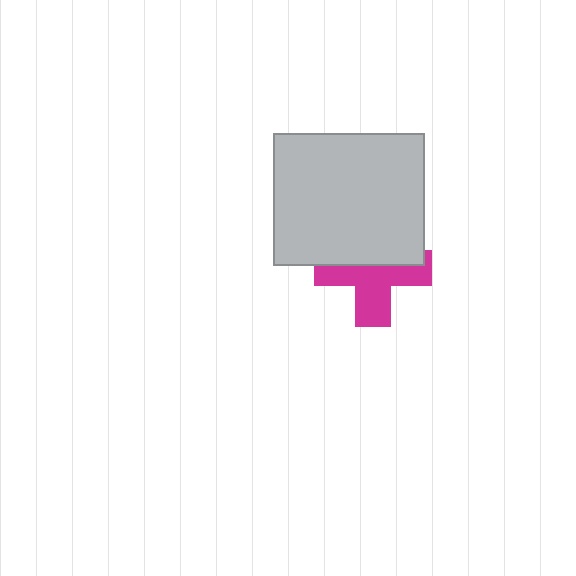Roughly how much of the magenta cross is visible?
About half of it is visible (roughly 55%).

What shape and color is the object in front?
The object in front is a light gray rectangle.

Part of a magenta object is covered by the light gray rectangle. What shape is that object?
It is a cross.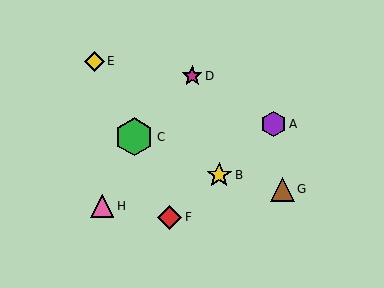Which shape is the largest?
The green hexagon (labeled C) is the largest.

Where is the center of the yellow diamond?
The center of the yellow diamond is at (94, 61).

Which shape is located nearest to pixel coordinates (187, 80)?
The magenta star (labeled D) at (192, 76) is nearest to that location.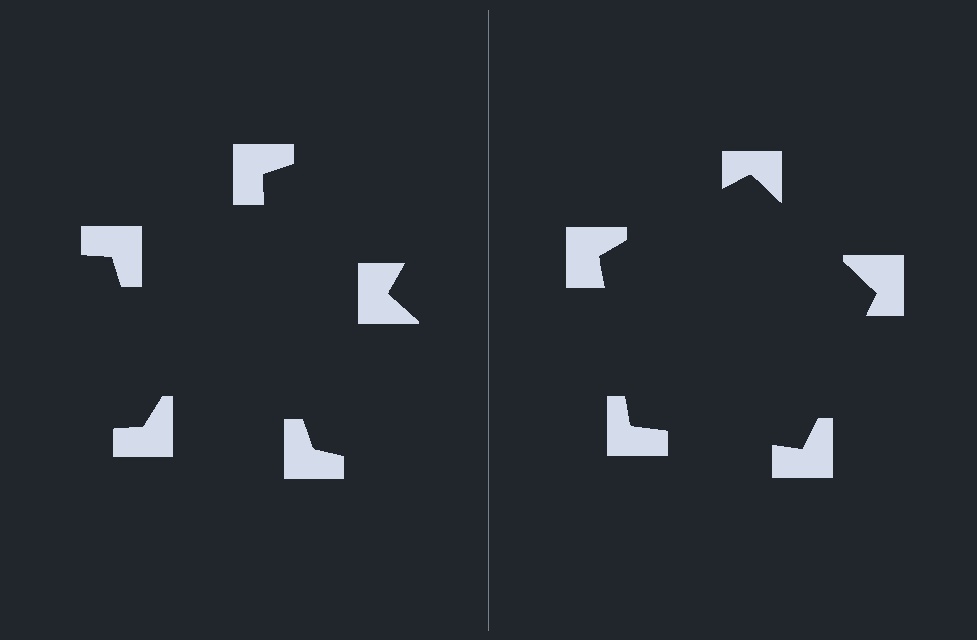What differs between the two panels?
The notched squares are positioned identically on both sides; only the wedge orientations differ. On the right they align to a pentagon; on the left they are misaligned.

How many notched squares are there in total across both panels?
10 — 5 on each side.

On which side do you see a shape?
An illusory pentagon appears on the right side. On the left side the wedge cuts are rotated, so no coherent shape forms.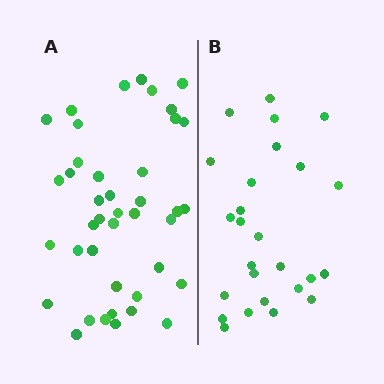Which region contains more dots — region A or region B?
Region A (the left region) has more dots.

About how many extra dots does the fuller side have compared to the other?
Region A has approximately 15 more dots than region B.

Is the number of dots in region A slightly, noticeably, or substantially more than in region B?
Region A has substantially more. The ratio is roughly 1.6 to 1.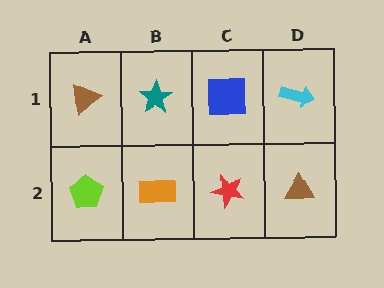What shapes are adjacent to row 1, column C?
A red star (row 2, column C), a teal star (row 1, column B), a cyan arrow (row 1, column D).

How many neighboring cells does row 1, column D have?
2.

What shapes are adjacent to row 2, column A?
A brown triangle (row 1, column A), an orange rectangle (row 2, column B).